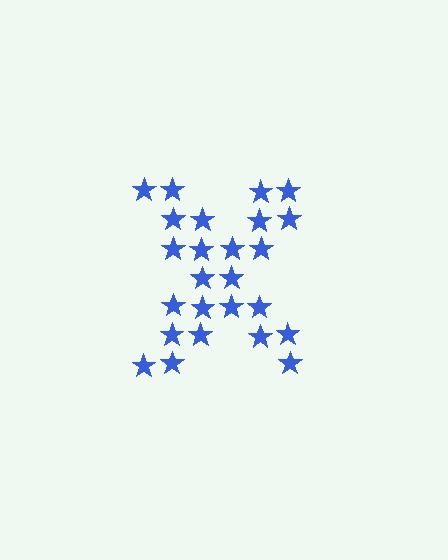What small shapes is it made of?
It is made of small stars.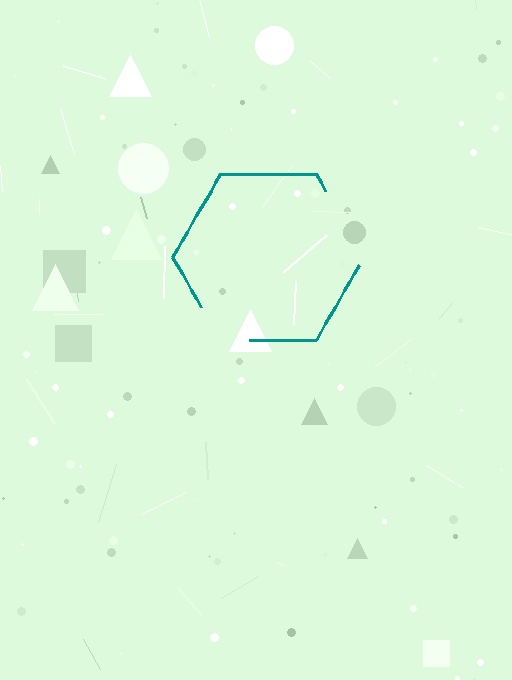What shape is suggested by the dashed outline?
The dashed outline suggests a hexagon.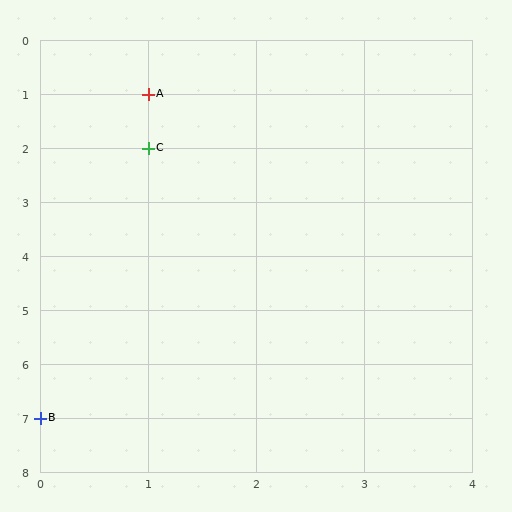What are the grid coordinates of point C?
Point C is at grid coordinates (1, 2).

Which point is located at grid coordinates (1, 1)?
Point A is at (1, 1).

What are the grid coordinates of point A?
Point A is at grid coordinates (1, 1).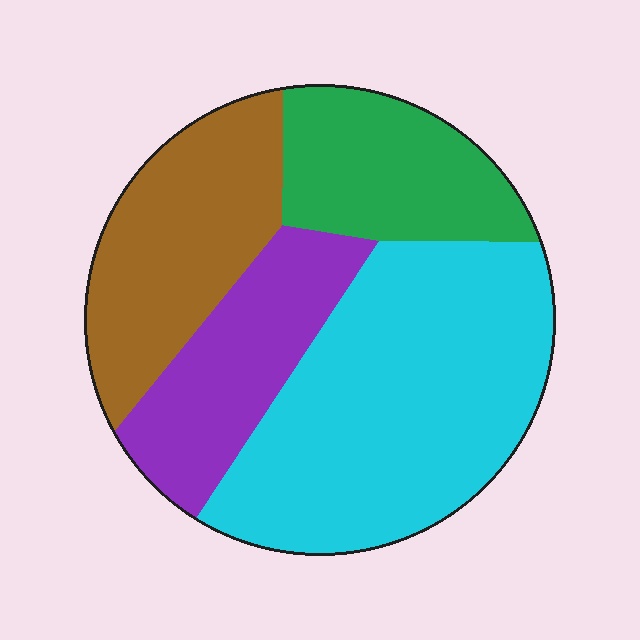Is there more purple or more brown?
Brown.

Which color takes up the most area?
Cyan, at roughly 40%.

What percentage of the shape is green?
Green takes up about one sixth (1/6) of the shape.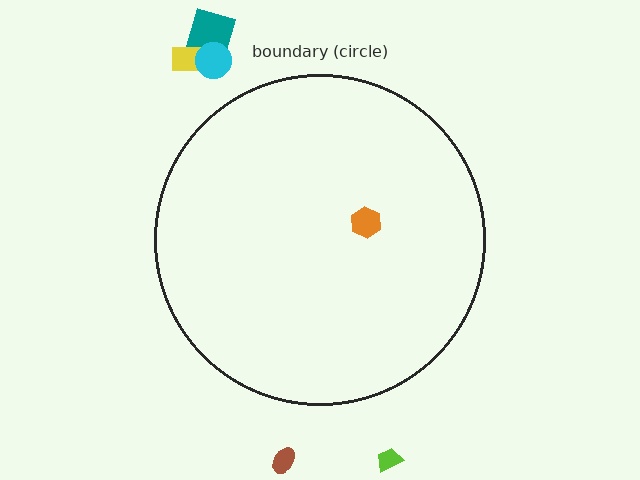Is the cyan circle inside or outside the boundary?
Outside.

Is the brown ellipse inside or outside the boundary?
Outside.